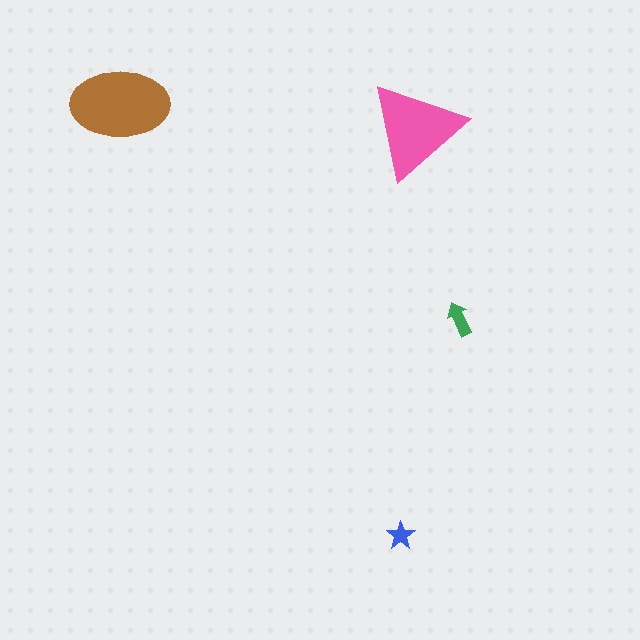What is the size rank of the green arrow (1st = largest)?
3rd.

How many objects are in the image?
There are 4 objects in the image.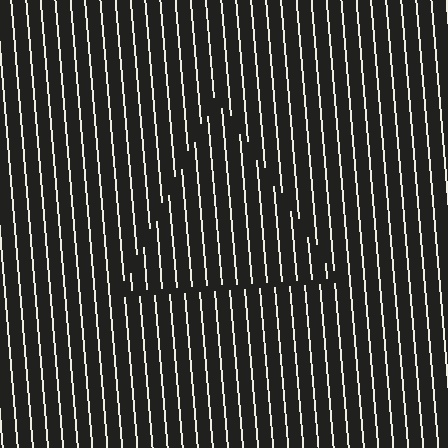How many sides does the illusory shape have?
3 sides — the line-ends trace a triangle.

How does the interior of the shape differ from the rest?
The interior of the shape contains the same grating, shifted by half a period — the contour is defined by the phase discontinuity where line-ends from the inner and outer gratings abut.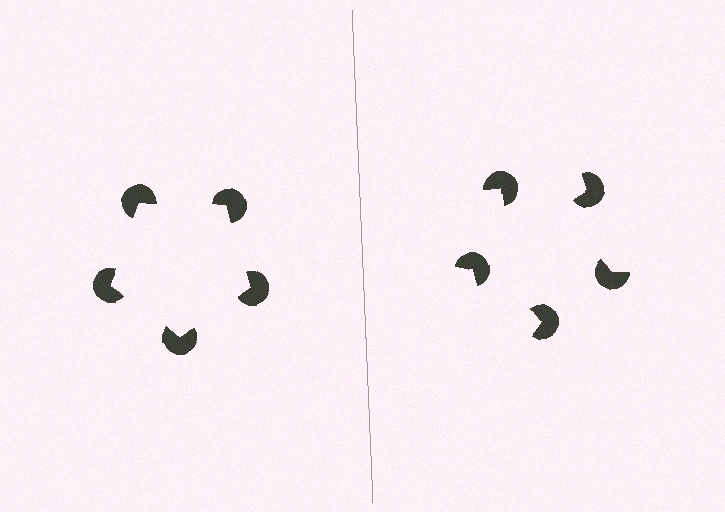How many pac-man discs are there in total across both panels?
10 — 5 on each side.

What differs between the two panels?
The pac-man discs are positioned identically on both sides; only the wedge orientations differ. On the left they align to a pentagon; on the right they are misaligned.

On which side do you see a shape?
An illusory pentagon appears on the left side. On the right side the wedge cuts are rotated, so no coherent shape forms.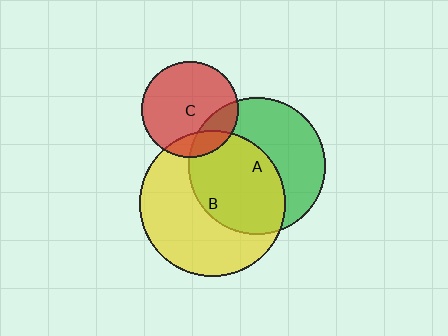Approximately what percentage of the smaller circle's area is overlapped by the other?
Approximately 20%.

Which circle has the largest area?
Circle B (yellow).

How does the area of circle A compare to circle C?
Approximately 2.0 times.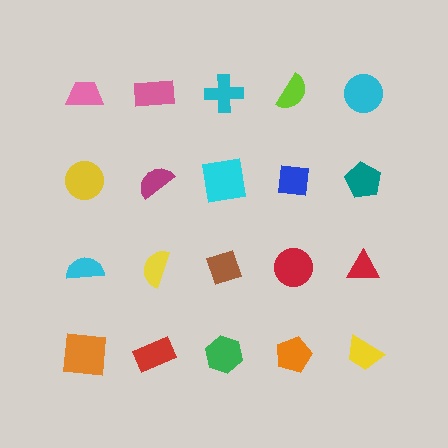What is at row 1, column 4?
A lime semicircle.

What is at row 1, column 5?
A cyan circle.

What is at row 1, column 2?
A pink rectangle.